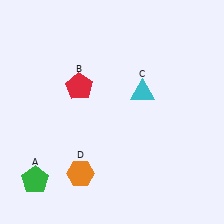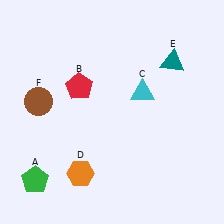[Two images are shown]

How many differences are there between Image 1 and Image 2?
There are 2 differences between the two images.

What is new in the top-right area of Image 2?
A teal triangle (E) was added in the top-right area of Image 2.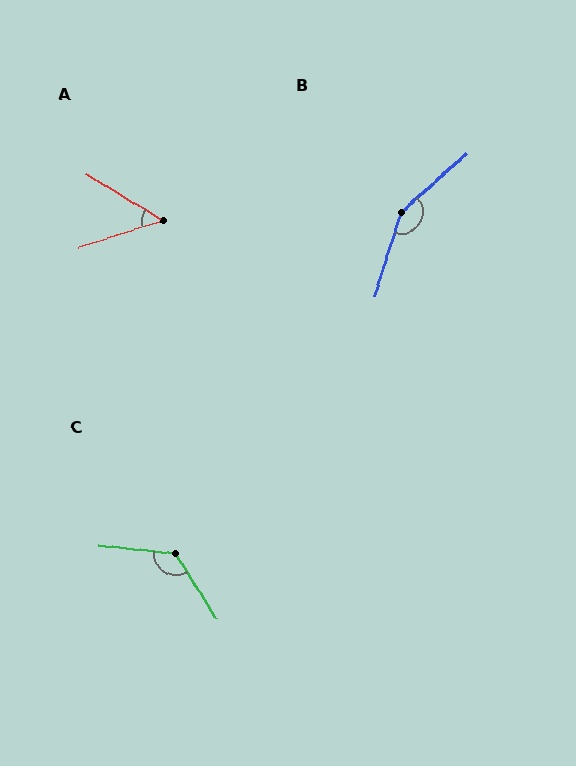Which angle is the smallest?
A, at approximately 49 degrees.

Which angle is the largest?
B, at approximately 149 degrees.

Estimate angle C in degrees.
Approximately 128 degrees.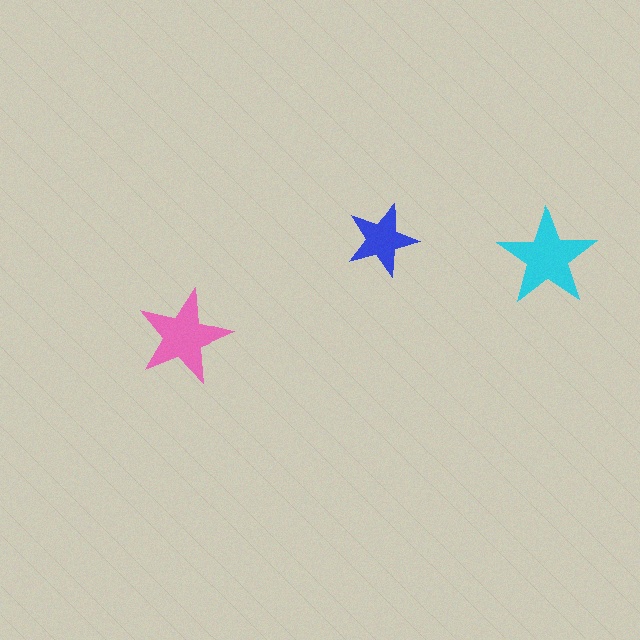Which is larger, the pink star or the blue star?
The pink one.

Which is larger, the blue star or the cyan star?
The cyan one.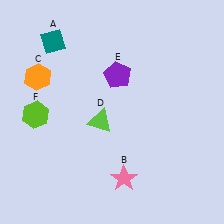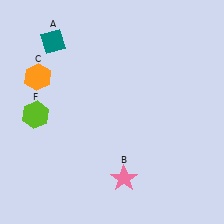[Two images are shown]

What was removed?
The purple pentagon (E), the lime triangle (D) were removed in Image 2.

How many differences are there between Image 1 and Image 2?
There are 2 differences between the two images.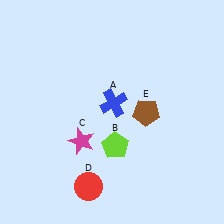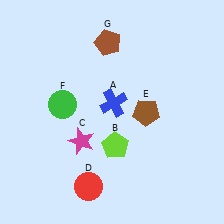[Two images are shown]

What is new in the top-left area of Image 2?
A green circle (F) was added in the top-left area of Image 2.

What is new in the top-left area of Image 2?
A brown pentagon (G) was added in the top-left area of Image 2.